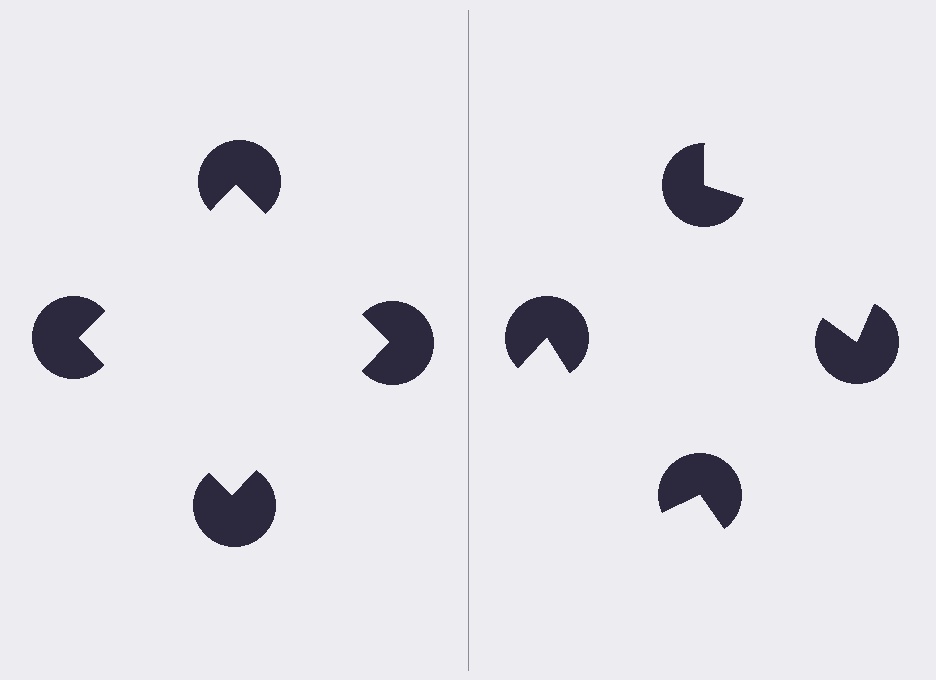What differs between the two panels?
The pac-man discs are positioned identically on both sides; only the wedge orientations differ. On the left they align to a square; on the right they are misaligned.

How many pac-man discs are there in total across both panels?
8 — 4 on each side.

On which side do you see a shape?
An illusory square appears on the left side. On the right side the wedge cuts are rotated, so no coherent shape forms.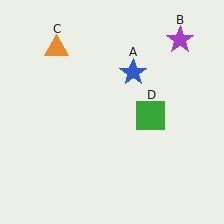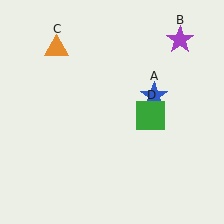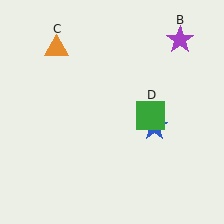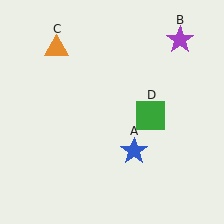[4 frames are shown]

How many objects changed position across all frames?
1 object changed position: blue star (object A).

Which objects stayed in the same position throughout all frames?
Purple star (object B) and orange triangle (object C) and green square (object D) remained stationary.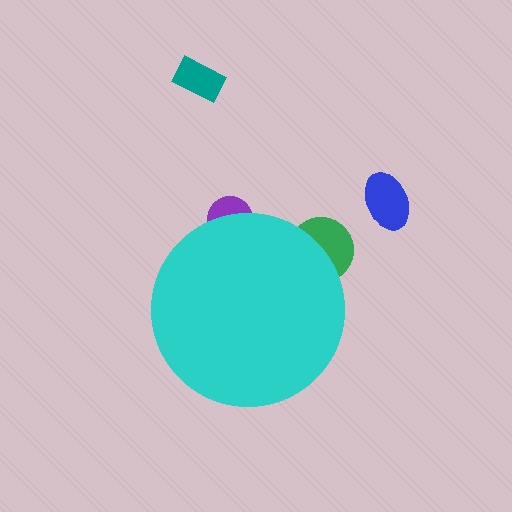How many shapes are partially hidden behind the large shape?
2 shapes are partially hidden.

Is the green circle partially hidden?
Yes, the green circle is partially hidden behind the cyan circle.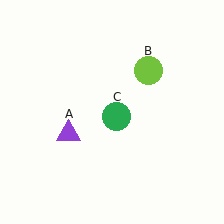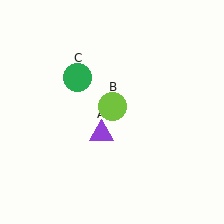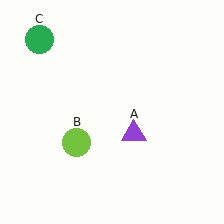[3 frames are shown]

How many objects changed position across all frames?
3 objects changed position: purple triangle (object A), lime circle (object B), green circle (object C).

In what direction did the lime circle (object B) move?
The lime circle (object B) moved down and to the left.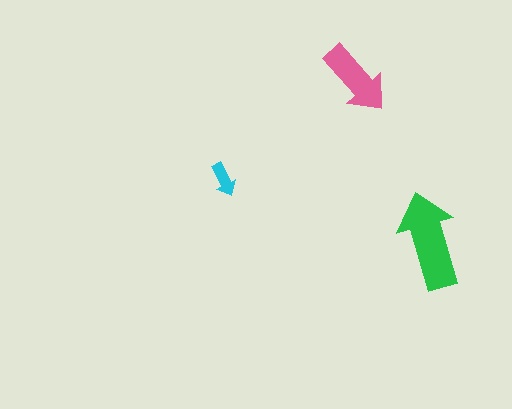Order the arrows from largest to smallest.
the green one, the pink one, the cyan one.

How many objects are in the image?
There are 3 objects in the image.